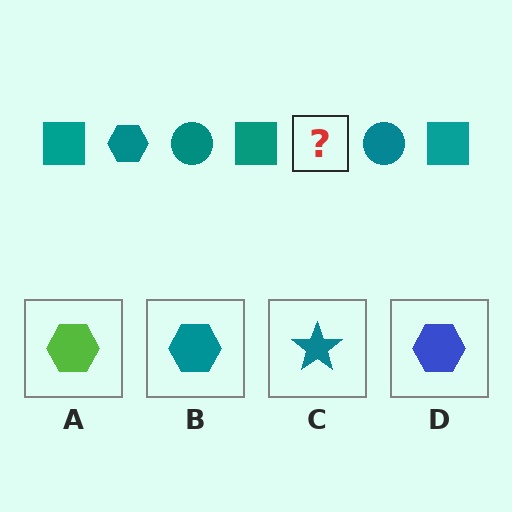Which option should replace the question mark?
Option B.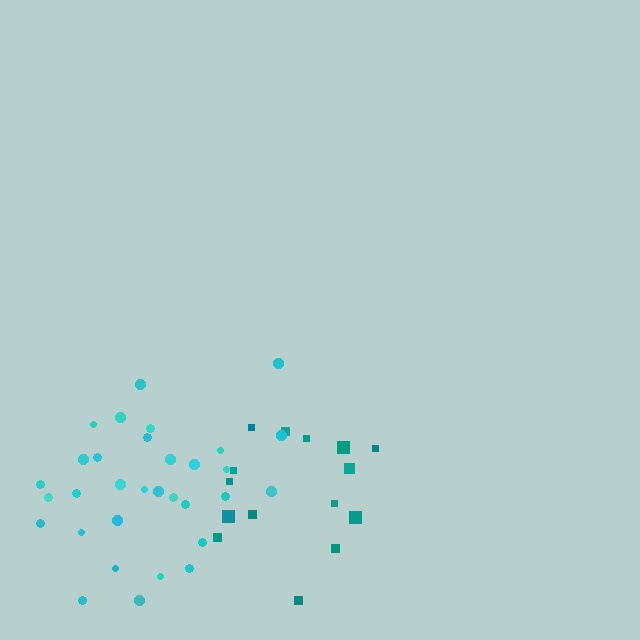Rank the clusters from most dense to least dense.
cyan, teal.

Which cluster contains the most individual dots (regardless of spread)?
Cyan (33).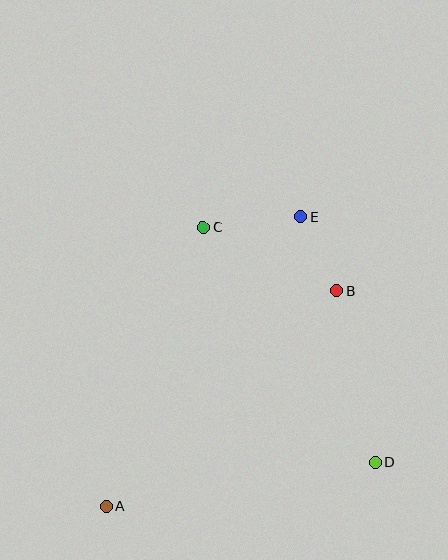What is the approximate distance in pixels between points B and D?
The distance between B and D is approximately 176 pixels.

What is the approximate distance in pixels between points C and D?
The distance between C and D is approximately 291 pixels.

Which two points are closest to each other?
Points B and E are closest to each other.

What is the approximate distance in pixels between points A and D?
The distance between A and D is approximately 272 pixels.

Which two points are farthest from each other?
Points A and E are farthest from each other.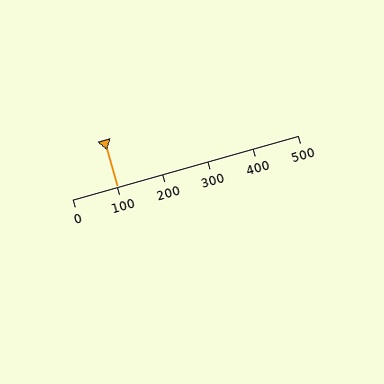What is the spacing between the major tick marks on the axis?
The major ticks are spaced 100 apart.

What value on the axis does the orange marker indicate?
The marker indicates approximately 100.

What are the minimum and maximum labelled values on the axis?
The axis runs from 0 to 500.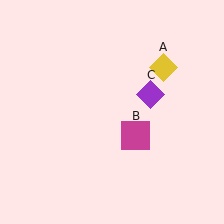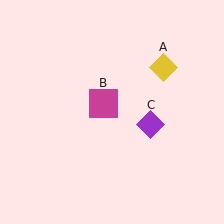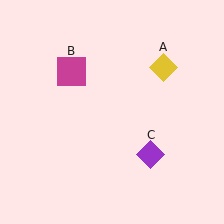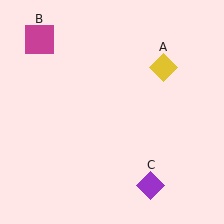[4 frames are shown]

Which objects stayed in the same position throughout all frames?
Yellow diamond (object A) remained stationary.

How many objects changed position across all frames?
2 objects changed position: magenta square (object B), purple diamond (object C).